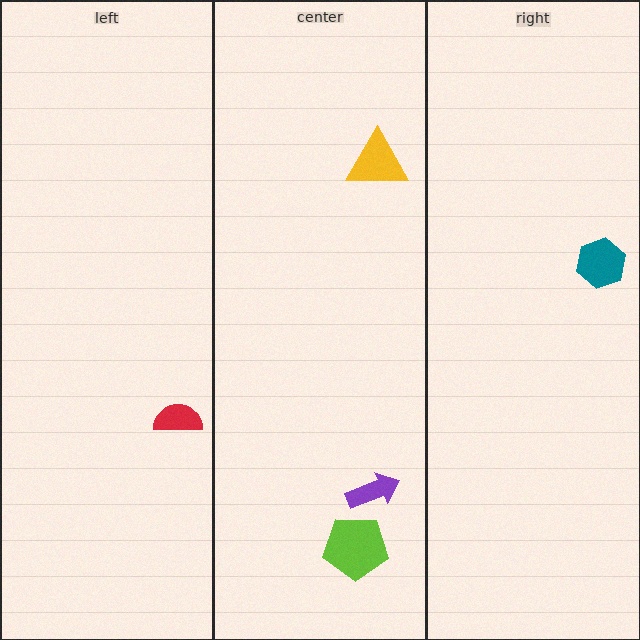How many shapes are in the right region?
1.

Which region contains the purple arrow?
The center region.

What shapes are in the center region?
The yellow triangle, the lime pentagon, the purple arrow.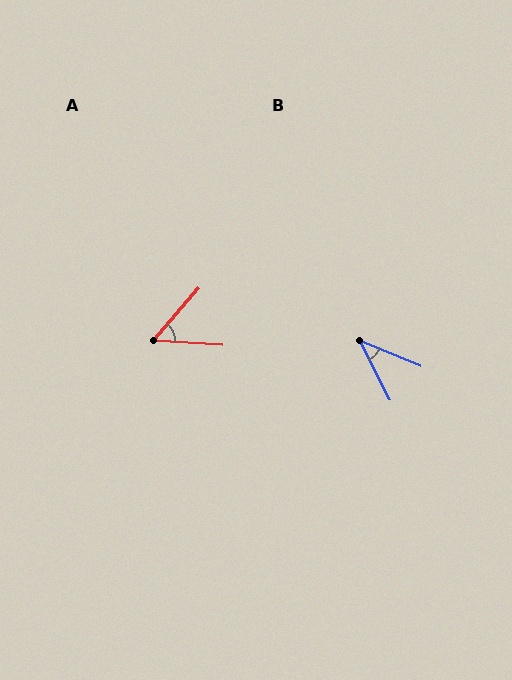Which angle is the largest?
A, at approximately 53 degrees.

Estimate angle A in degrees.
Approximately 53 degrees.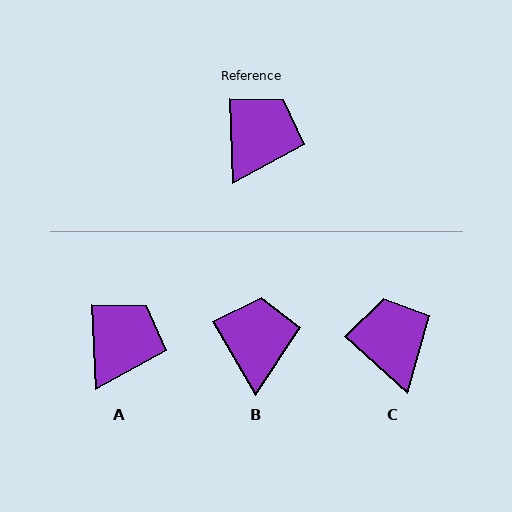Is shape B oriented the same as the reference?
No, it is off by about 28 degrees.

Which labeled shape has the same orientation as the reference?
A.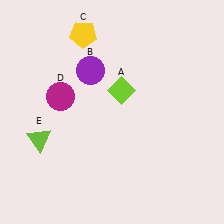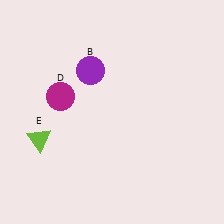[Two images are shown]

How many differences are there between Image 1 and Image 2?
There are 2 differences between the two images.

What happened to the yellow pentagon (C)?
The yellow pentagon (C) was removed in Image 2. It was in the top-left area of Image 1.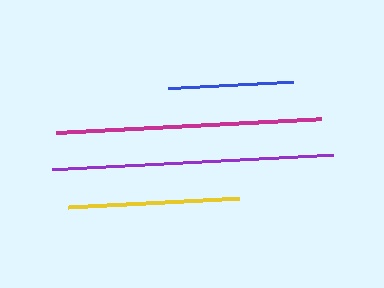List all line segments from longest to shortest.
From longest to shortest: purple, magenta, yellow, blue.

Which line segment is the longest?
The purple line is the longest at approximately 281 pixels.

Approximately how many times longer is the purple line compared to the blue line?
The purple line is approximately 2.2 times the length of the blue line.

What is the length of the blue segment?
The blue segment is approximately 125 pixels long.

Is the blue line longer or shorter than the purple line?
The purple line is longer than the blue line.